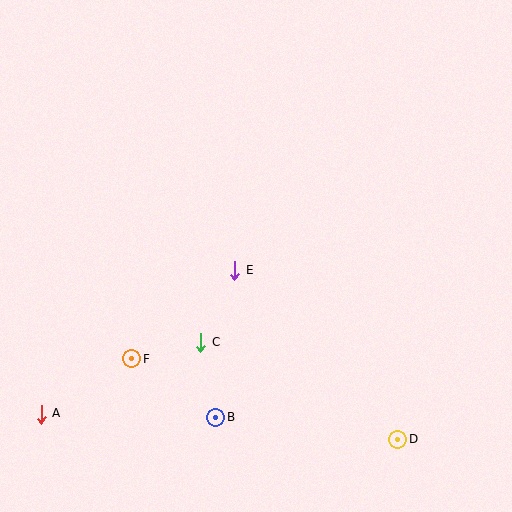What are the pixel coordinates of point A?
Point A is at (41, 414).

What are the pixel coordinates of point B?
Point B is at (216, 418).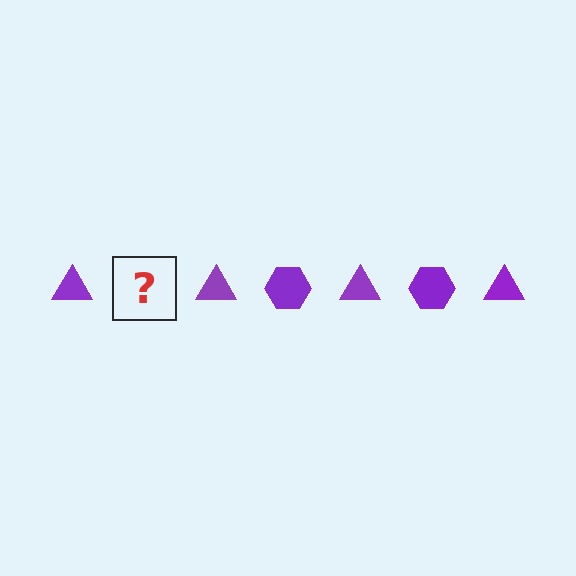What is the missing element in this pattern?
The missing element is a purple hexagon.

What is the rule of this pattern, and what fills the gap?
The rule is that the pattern cycles through triangle, hexagon shapes in purple. The gap should be filled with a purple hexagon.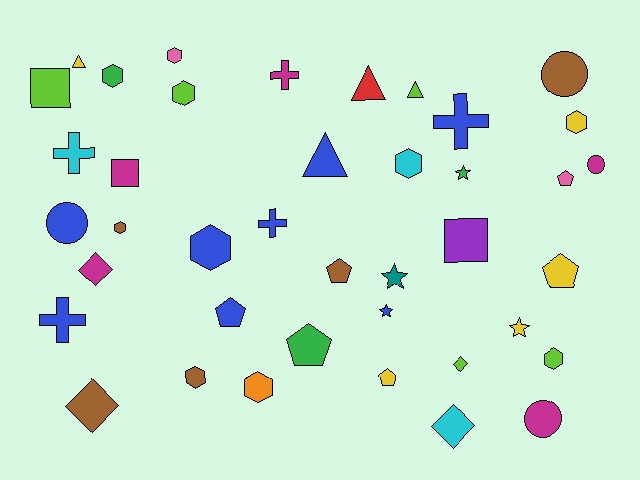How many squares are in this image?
There are 3 squares.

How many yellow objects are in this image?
There are 5 yellow objects.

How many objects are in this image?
There are 40 objects.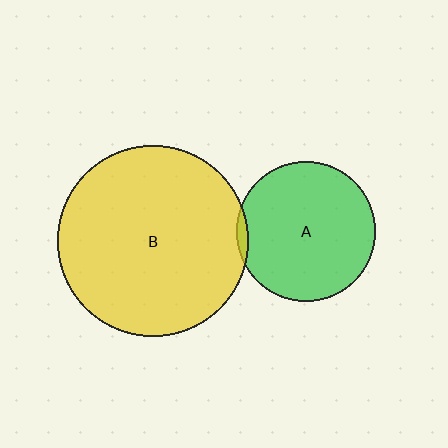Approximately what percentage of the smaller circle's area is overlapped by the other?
Approximately 5%.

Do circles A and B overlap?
Yes.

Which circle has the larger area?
Circle B (yellow).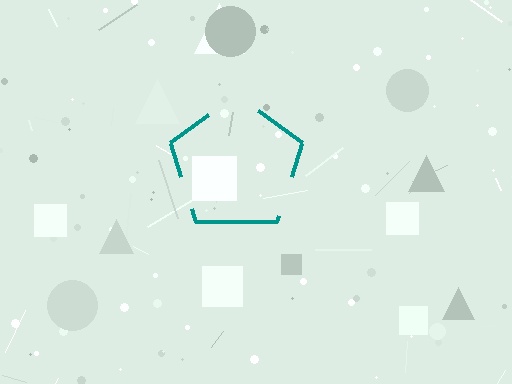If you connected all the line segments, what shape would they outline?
They would outline a pentagon.